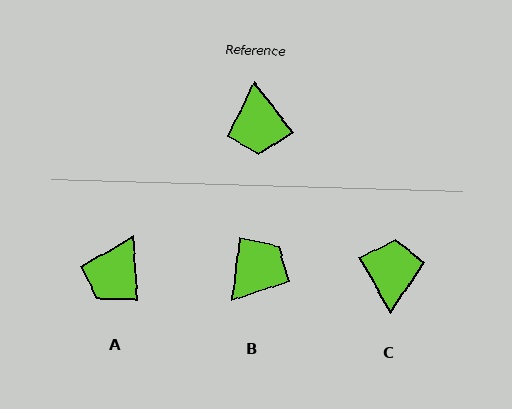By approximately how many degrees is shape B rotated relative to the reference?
Approximately 135 degrees counter-clockwise.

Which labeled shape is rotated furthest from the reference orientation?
C, about 172 degrees away.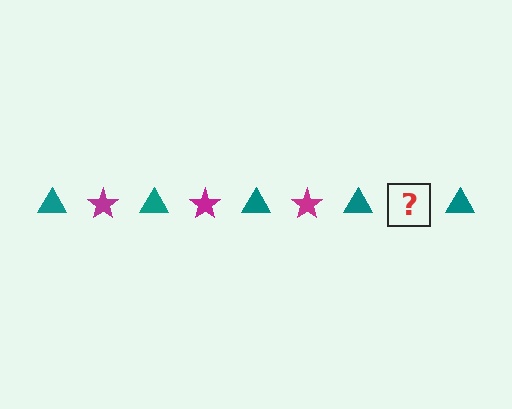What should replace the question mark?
The question mark should be replaced with a magenta star.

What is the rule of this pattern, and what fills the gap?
The rule is that the pattern alternates between teal triangle and magenta star. The gap should be filled with a magenta star.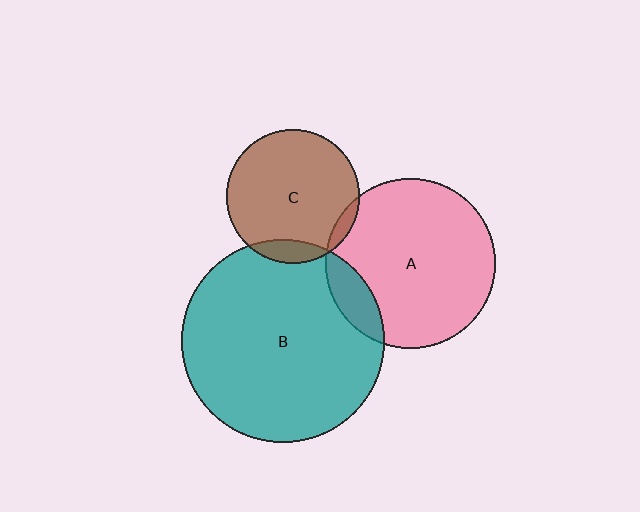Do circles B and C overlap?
Yes.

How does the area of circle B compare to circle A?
Approximately 1.4 times.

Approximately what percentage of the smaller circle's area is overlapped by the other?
Approximately 10%.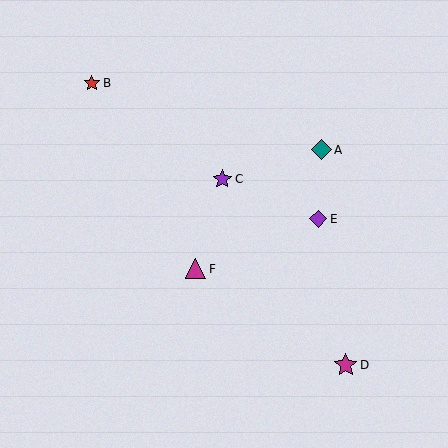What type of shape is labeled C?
Shape C is a purple star.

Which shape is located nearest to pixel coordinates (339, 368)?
The magenta star (labeled D) at (346, 365) is nearest to that location.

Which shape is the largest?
The magenta star (labeled D) is the largest.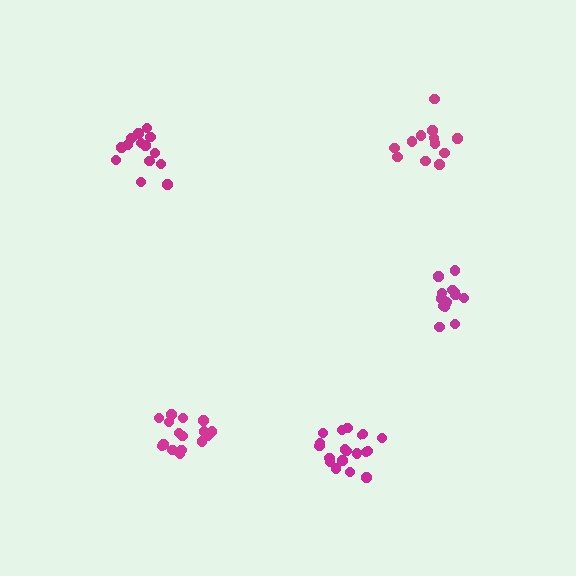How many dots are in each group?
Group 1: 14 dots, Group 2: 12 dots, Group 3: 16 dots, Group 4: 14 dots, Group 5: 18 dots (74 total).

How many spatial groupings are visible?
There are 5 spatial groupings.